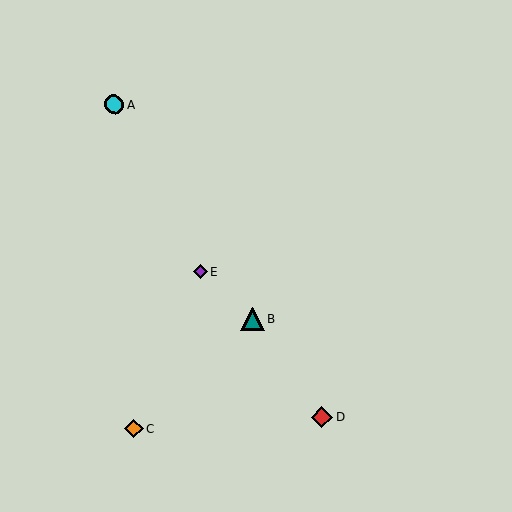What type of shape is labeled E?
Shape E is a purple diamond.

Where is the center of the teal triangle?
The center of the teal triangle is at (253, 319).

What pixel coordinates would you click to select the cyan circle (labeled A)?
Click at (114, 105) to select the cyan circle A.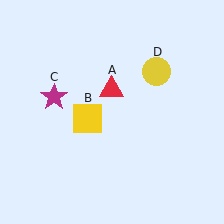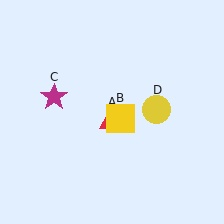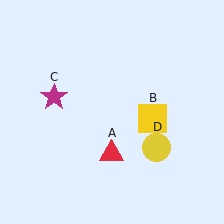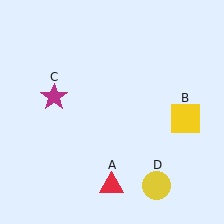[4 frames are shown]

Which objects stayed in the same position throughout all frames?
Magenta star (object C) remained stationary.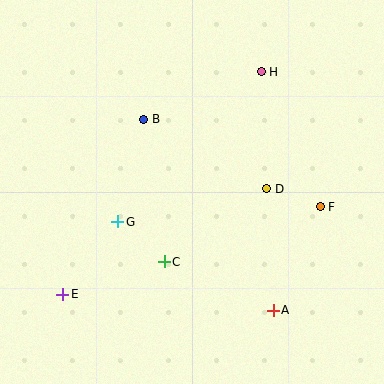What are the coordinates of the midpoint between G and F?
The midpoint between G and F is at (219, 214).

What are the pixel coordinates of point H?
Point H is at (262, 72).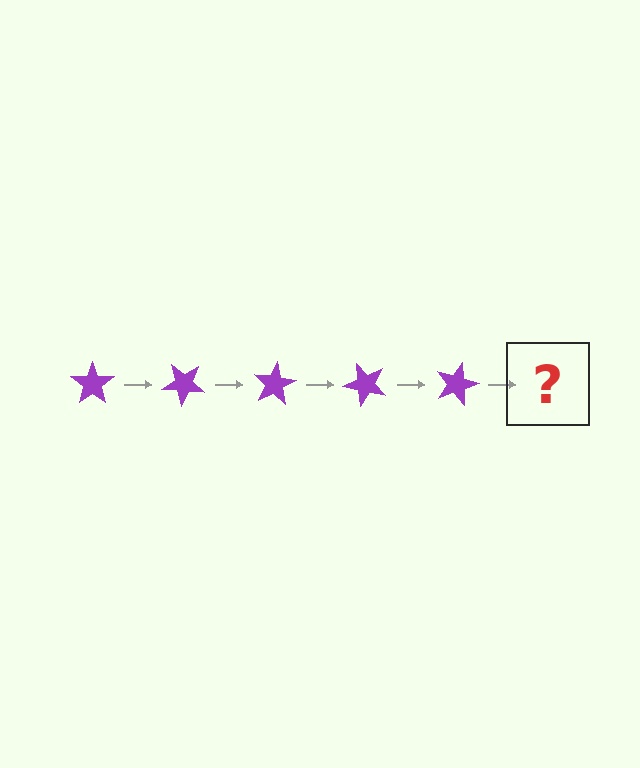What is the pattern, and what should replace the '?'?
The pattern is that the star rotates 40 degrees each step. The '?' should be a purple star rotated 200 degrees.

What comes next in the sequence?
The next element should be a purple star rotated 200 degrees.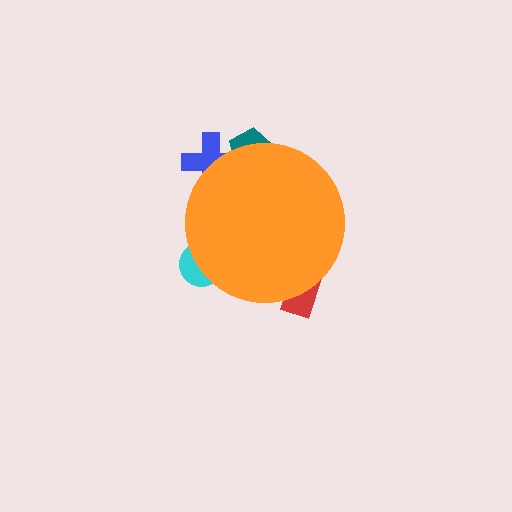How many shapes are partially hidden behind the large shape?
4 shapes are partially hidden.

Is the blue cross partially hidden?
Yes, the blue cross is partially hidden behind the orange circle.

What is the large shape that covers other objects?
An orange circle.